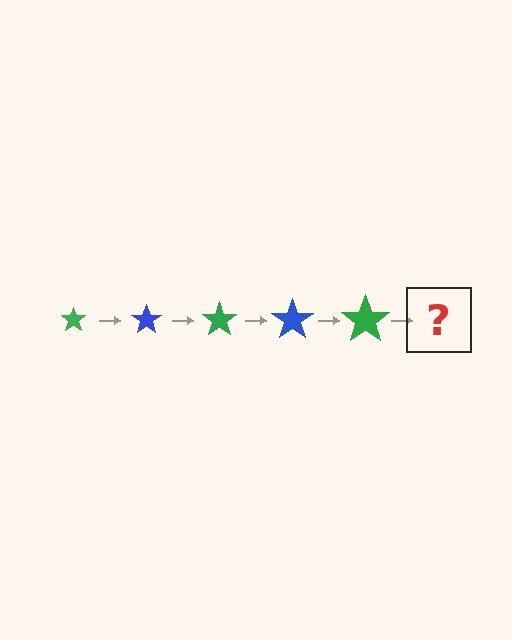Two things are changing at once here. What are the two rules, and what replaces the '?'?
The two rules are that the star grows larger each step and the color cycles through green and blue. The '?' should be a blue star, larger than the previous one.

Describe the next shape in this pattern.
It should be a blue star, larger than the previous one.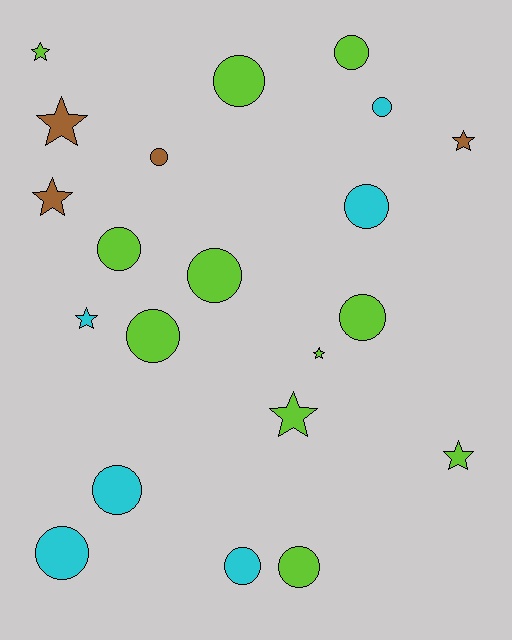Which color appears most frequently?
Lime, with 11 objects.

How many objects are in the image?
There are 21 objects.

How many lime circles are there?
There are 7 lime circles.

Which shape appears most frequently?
Circle, with 13 objects.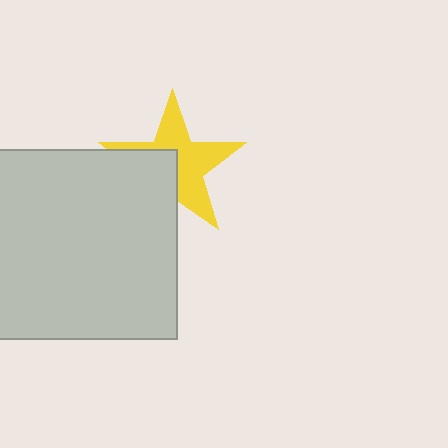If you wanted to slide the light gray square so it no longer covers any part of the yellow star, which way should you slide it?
Slide it toward the lower-left — that is the most direct way to separate the two shapes.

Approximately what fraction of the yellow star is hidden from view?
Roughly 39% of the yellow star is hidden behind the light gray square.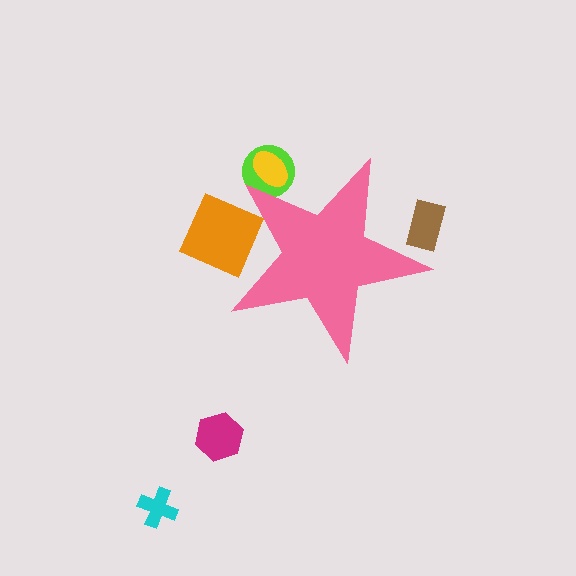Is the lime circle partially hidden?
Yes, the lime circle is partially hidden behind the pink star.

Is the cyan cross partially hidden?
No, the cyan cross is fully visible.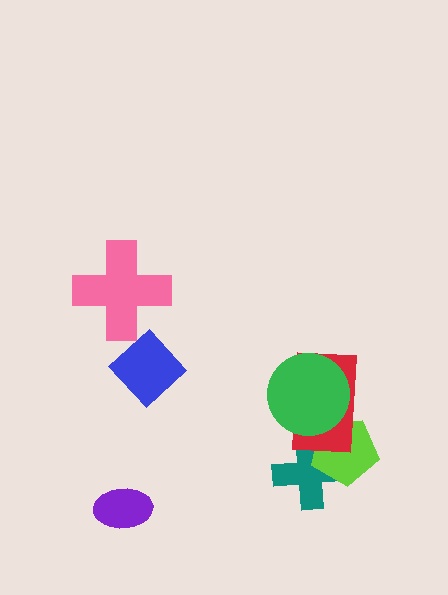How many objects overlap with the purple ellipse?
0 objects overlap with the purple ellipse.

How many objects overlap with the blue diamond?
0 objects overlap with the blue diamond.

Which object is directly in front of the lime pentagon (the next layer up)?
The red rectangle is directly in front of the lime pentagon.